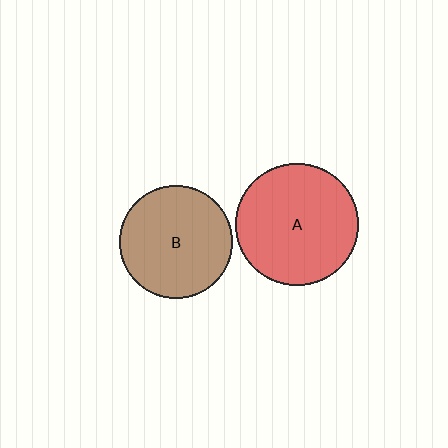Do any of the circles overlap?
No, none of the circles overlap.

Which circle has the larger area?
Circle A (red).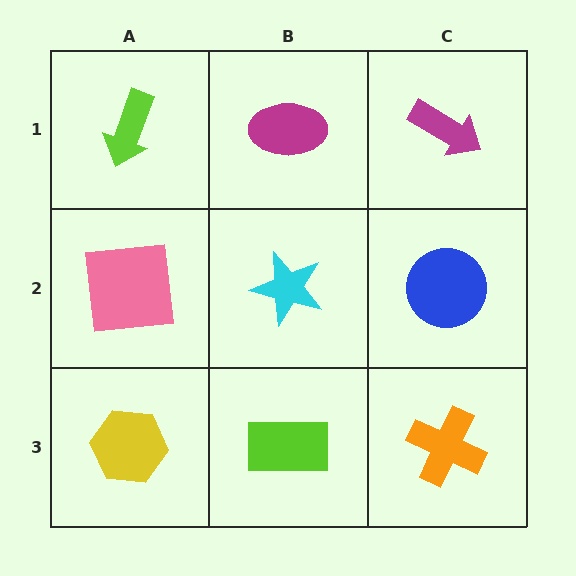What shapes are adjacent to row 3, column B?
A cyan star (row 2, column B), a yellow hexagon (row 3, column A), an orange cross (row 3, column C).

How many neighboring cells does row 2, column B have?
4.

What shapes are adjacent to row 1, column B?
A cyan star (row 2, column B), a lime arrow (row 1, column A), a magenta arrow (row 1, column C).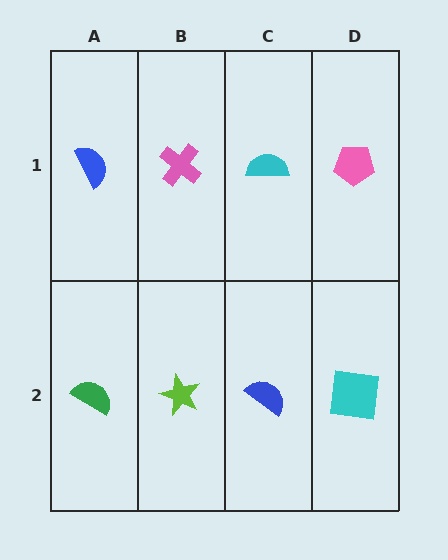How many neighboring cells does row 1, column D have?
2.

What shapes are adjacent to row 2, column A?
A blue semicircle (row 1, column A), a lime star (row 2, column B).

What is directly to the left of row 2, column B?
A green semicircle.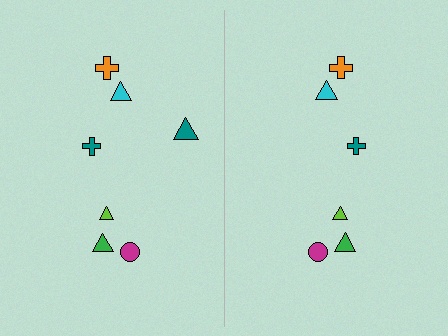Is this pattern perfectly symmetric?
No, the pattern is not perfectly symmetric. A teal triangle is missing from the right side.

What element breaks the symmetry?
A teal triangle is missing from the right side.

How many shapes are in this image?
There are 13 shapes in this image.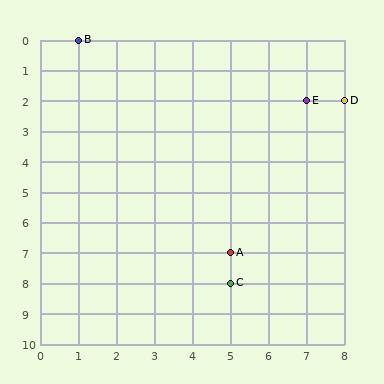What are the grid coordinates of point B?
Point B is at grid coordinates (1, 0).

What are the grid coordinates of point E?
Point E is at grid coordinates (7, 2).